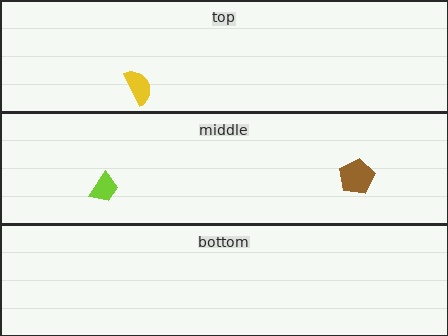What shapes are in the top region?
The yellow semicircle.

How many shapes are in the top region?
1.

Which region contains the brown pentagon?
The middle region.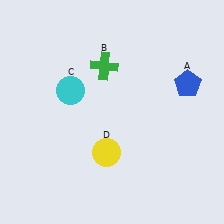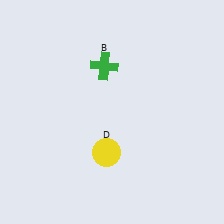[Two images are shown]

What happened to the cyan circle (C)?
The cyan circle (C) was removed in Image 2. It was in the top-left area of Image 1.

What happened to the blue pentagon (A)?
The blue pentagon (A) was removed in Image 2. It was in the top-right area of Image 1.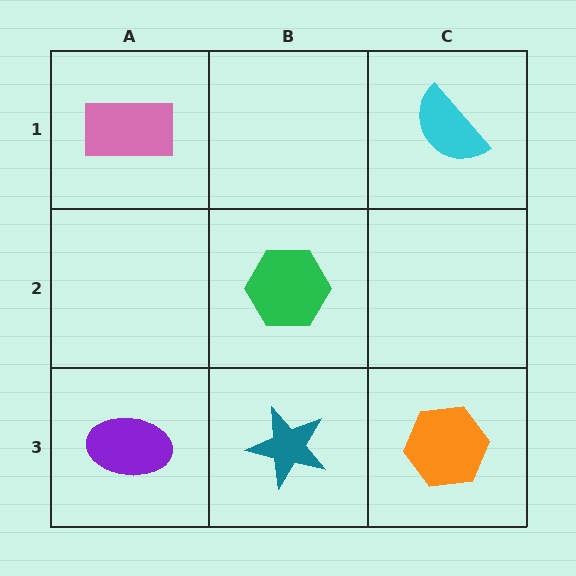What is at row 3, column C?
An orange hexagon.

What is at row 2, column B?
A green hexagon.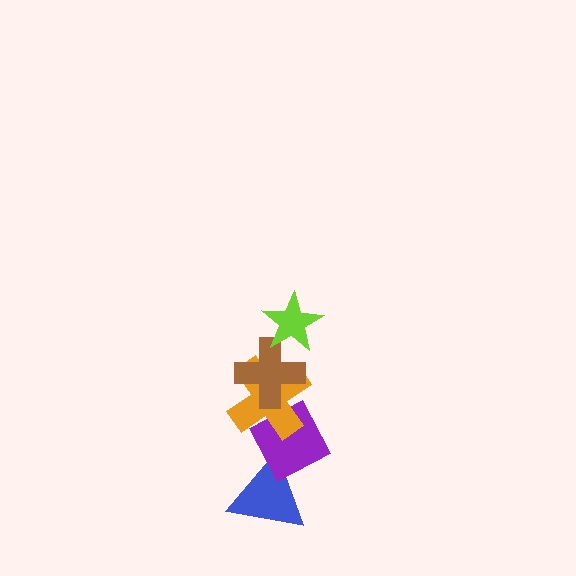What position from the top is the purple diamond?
The purple diamond is 4th from the top.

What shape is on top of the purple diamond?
The orange cross is on top of the purple diamond.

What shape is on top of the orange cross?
The brown cross is on top of the orange cross.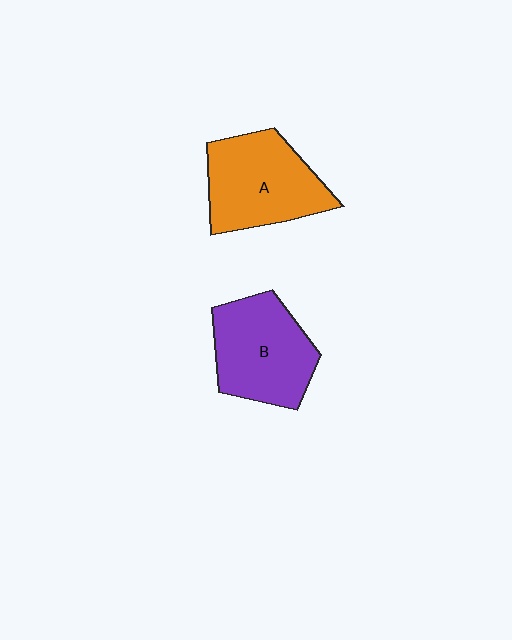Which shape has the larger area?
Shape A (orange).